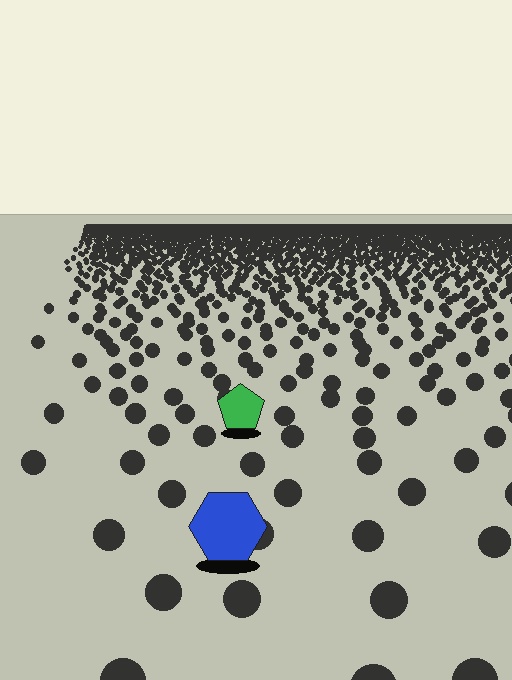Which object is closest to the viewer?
The blue hexagon is closest. The texture marks near it are larger and more spread out.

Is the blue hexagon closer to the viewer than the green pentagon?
Yes. The blue hexagon is closer — you can tell from the texture gradient: the ground texture is coarser near it.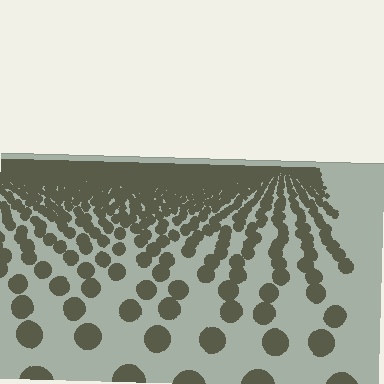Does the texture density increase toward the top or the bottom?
Density increases toward the top.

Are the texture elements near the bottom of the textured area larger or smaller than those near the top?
Larger. Near the bottom, elements are closer to the viewer and appear at a bigger on-screen size.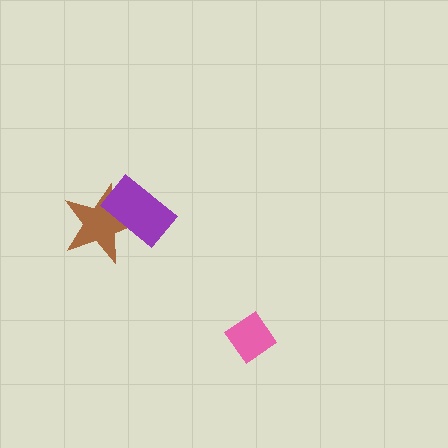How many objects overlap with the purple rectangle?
1 object overlaps with the purple rectangle.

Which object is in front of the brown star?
The purple rectangle is in front of the brown star.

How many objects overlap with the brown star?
1 object overlaps with the brown star.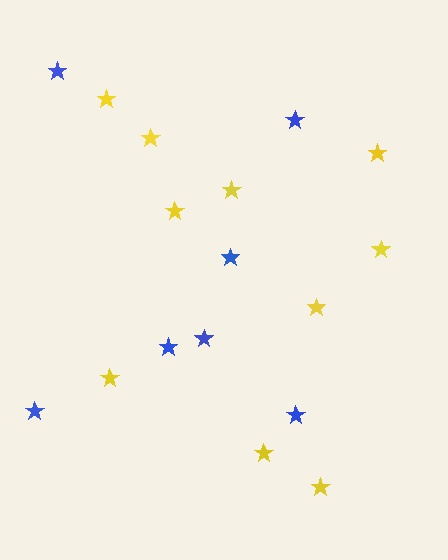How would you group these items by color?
There are 2 groups: one group of blue stars (7) and one group of yellow stars (10).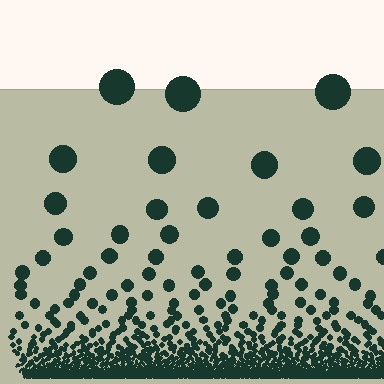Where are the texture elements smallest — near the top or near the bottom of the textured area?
Near the bottom.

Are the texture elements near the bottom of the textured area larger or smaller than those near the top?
Smaller. The gradient is inverted — elements near the bottom are smaller and denser.